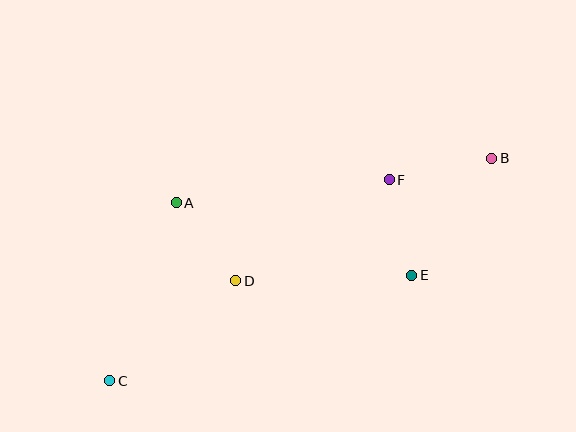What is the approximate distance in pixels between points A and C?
The distance between A and C is approximately 190 pixels.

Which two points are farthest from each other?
Points B and C are farthest from each other.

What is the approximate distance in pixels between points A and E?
The distance between A and E is approximately 246 pixels.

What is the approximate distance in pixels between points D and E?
The distance between D and E is approximately 176 pixels.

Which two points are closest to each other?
Points A and D are closest to each other.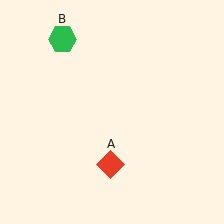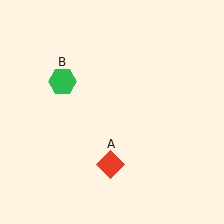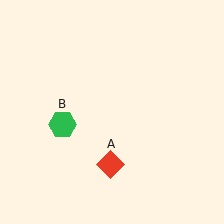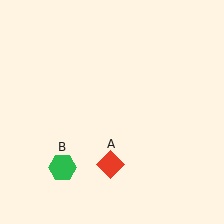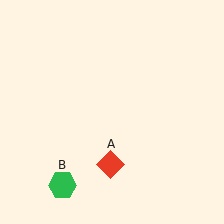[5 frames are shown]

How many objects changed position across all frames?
1 object changed position: green hexagon (object B).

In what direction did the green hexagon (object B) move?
The green hexagon (object B) moved down.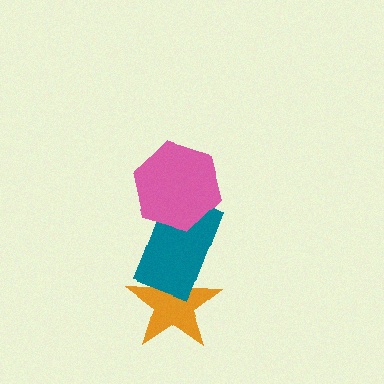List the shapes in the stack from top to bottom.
From top to bottom: the pink hexagon, the teal rectangle, the orange star.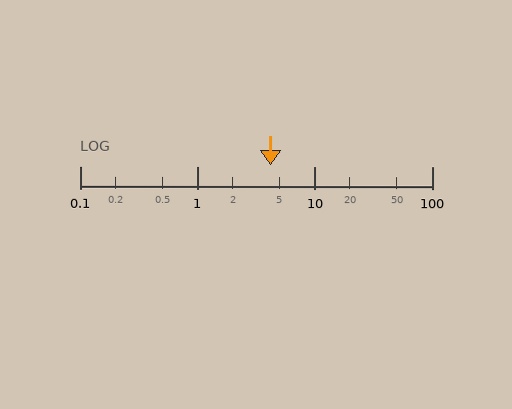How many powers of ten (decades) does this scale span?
The scale spans 3 decades, from 0.1 to 100.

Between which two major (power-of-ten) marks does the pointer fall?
The pointer is between 1 and 10.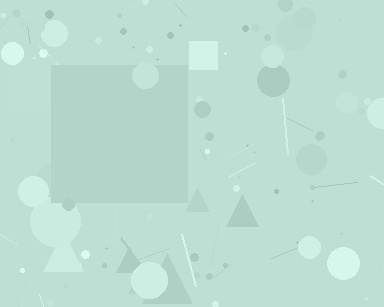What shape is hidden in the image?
A square is hidden in the image.